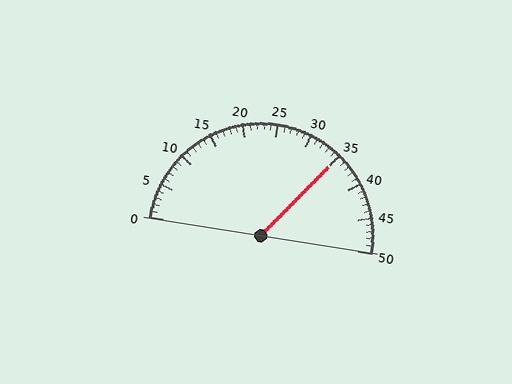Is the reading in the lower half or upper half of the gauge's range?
The reading is in the upper half of the range (0 to 50).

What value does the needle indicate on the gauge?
The needle indicates approximately 35.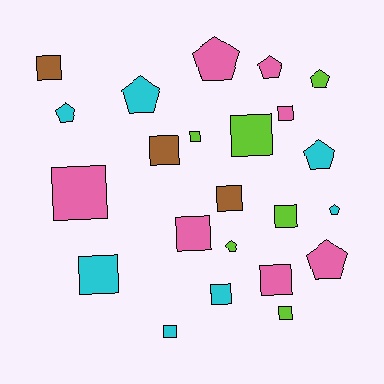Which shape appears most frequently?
Square, with 14 objects.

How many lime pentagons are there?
There are 2 lime pentagons.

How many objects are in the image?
There are 23 objects.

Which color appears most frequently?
Pink, with 7 objects.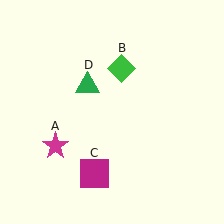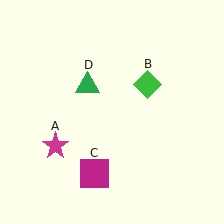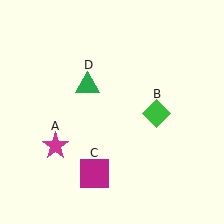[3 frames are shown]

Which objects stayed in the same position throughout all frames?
Magenta star (object A) and magenta square (object C) and green triangle (object D) remained stationary.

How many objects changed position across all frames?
1 object changed position: green diamond (object B).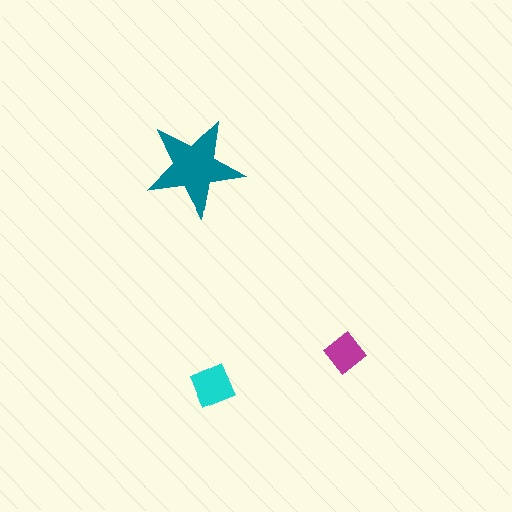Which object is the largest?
The teal star.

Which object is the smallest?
The magenta diamond.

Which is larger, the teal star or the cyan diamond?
The teal star.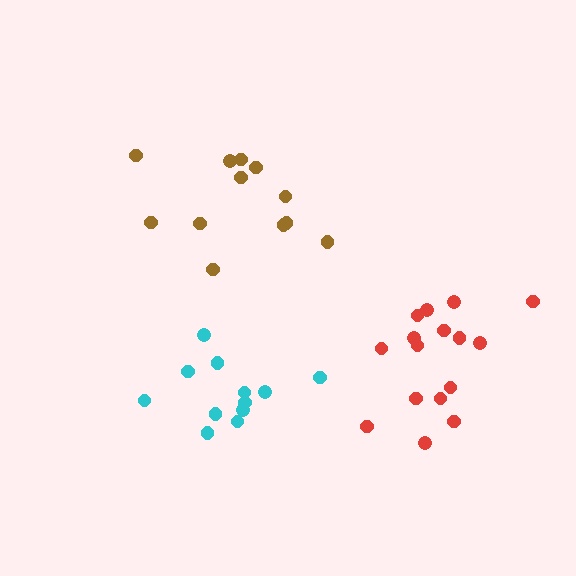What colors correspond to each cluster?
The clusters are colored: red, cyan, brown.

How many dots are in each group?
Group 1: 16 dots, Group 2: 12 dots, Group 3: 12 dots (40 total).